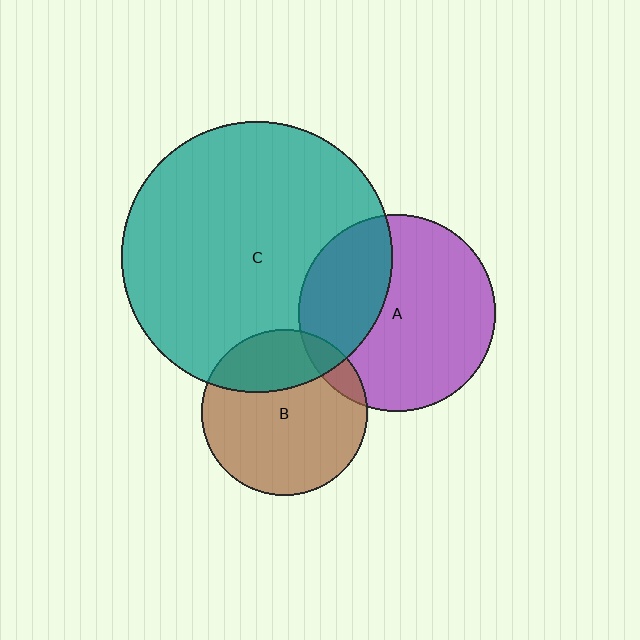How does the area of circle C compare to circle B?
Approximately 2.7 times.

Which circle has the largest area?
Circle C (teal).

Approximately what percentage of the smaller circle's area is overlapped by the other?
Approximately 30%.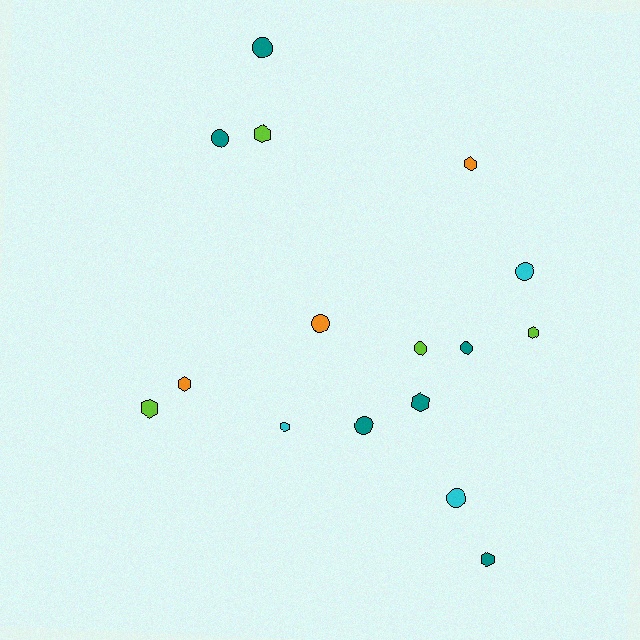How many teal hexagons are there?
There are 2 teal hexagons.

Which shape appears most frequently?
Circle, with 8 objects.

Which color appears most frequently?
Teal, with 6 objects.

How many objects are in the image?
There are 16 objects.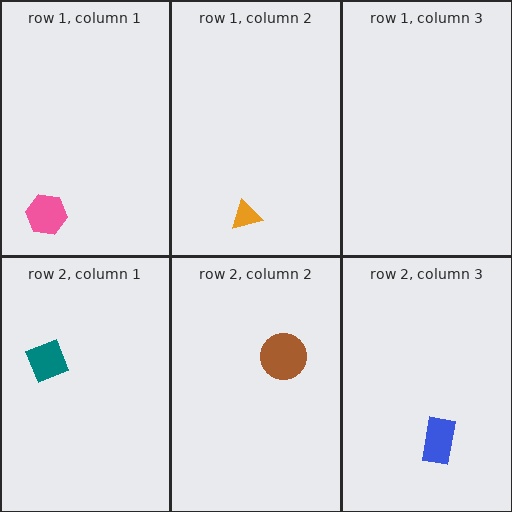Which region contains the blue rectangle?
The row 2, column 3 region.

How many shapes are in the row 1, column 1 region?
1.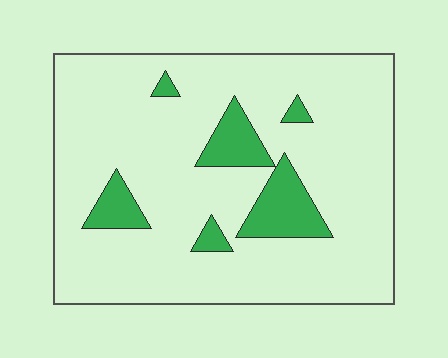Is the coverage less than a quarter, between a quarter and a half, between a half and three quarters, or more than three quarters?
Less than a quarter.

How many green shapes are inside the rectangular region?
6.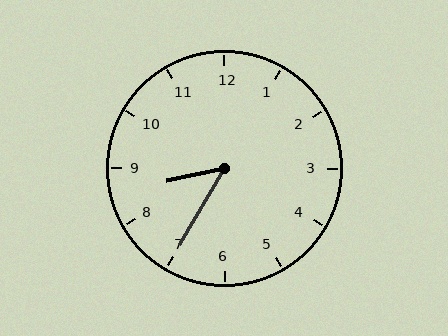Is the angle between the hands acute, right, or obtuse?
It is acute.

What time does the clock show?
8:35.